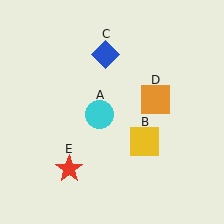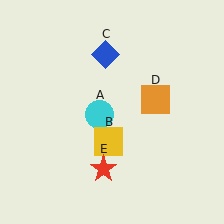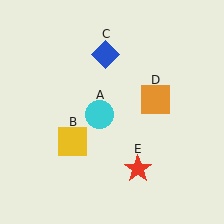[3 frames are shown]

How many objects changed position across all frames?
2 objects changed position: yellow square (object B), red star (object E).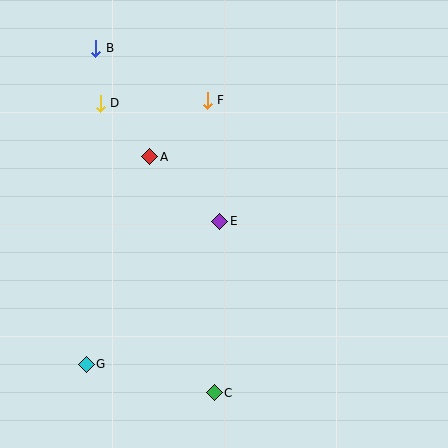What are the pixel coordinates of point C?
Point C is at (214, 393).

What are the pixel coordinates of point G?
Point G is at (86, 364).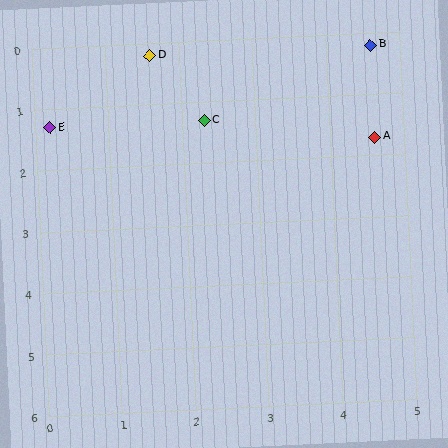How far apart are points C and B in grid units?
Points C and B are about 2.5 grid units apart.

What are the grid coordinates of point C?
Point C is at approximately (2.3, 1.3).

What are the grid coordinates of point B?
Point B is at approximately (4.6, 0.2).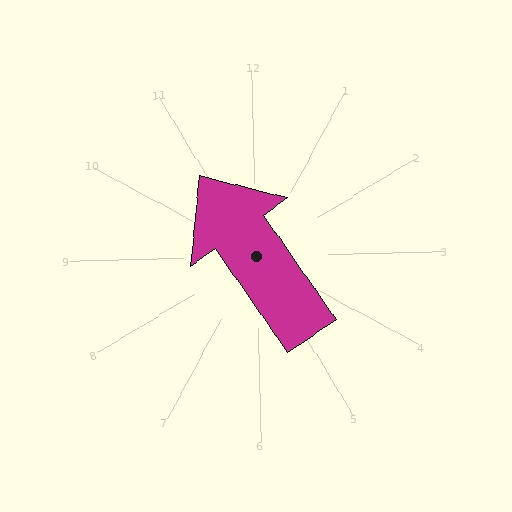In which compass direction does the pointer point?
Northwest.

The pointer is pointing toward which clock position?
Roughly 11 o'clock.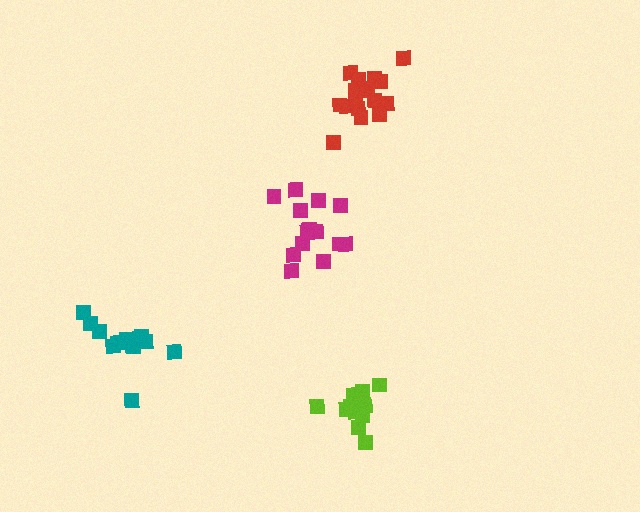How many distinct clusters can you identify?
There are 4 distinct clusters.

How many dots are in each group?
Group 1: 12 dots, Group 2: 13 dots, Group 3: 15 dots, Group 4: 17 dots (57 total).